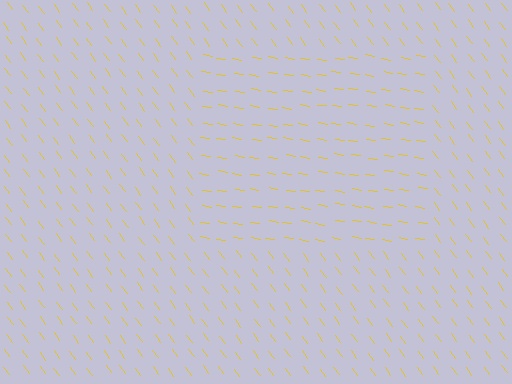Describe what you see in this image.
The image is filled with small yellow line segments. A rectangle region in the image has lines oriented differently from the surrounding lines, creating a visible texture boundary.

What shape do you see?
I see a rectangle.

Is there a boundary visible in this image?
Yes, there is a texture boundary formed by a change in line orientation.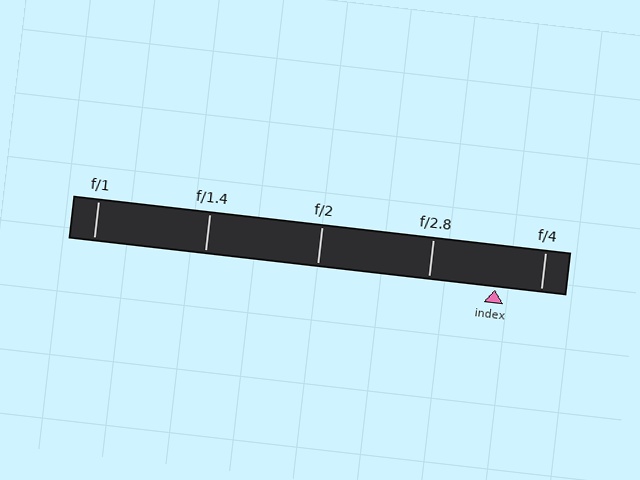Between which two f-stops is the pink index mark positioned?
The index mark is between f/2.8 and f/4.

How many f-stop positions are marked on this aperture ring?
There are 5 f-stop positions marked.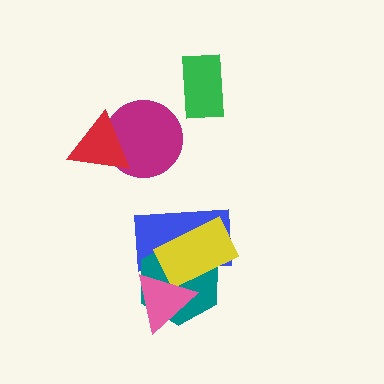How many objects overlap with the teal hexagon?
3 objects overlap with the teal hexagon.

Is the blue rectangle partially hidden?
Yes, it is partially covered by another shape.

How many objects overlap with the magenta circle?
1 object overlaps with the magenta circle.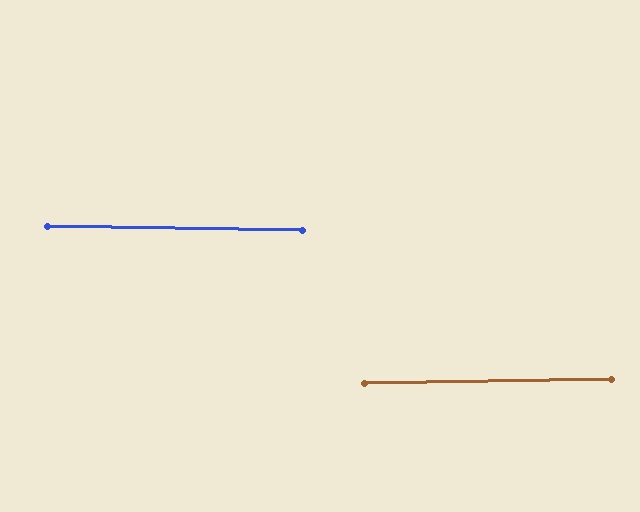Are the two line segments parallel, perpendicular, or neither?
Parallel — their directions differ by only 1.8°.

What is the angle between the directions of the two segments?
Approximately 2 degrees.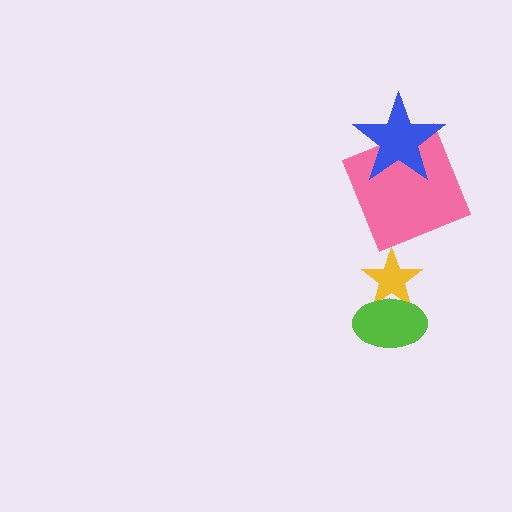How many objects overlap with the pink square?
1 object overlaps with the pink square.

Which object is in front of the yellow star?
The lime ellipse is in front of the yellow star.